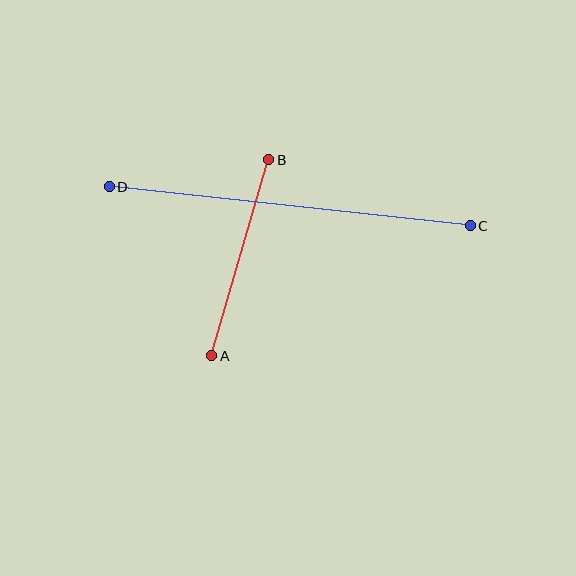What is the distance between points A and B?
The distance is approximately 204 pixels.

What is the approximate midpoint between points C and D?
The midpoint is at approximately (290, 206) pixels.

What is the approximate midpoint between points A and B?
The midpoint is at approximately (240, 258) pixels.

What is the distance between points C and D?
The distance is approximately 363 pixels.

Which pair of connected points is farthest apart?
Points C and D are farthest apart.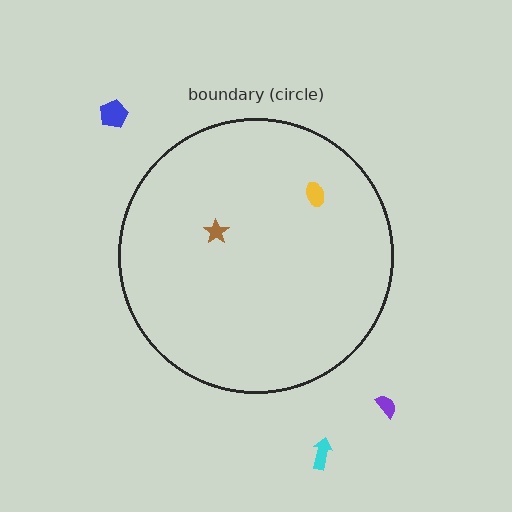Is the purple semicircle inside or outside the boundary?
Outside.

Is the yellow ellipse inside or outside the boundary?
Inside.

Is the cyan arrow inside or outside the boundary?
Outside.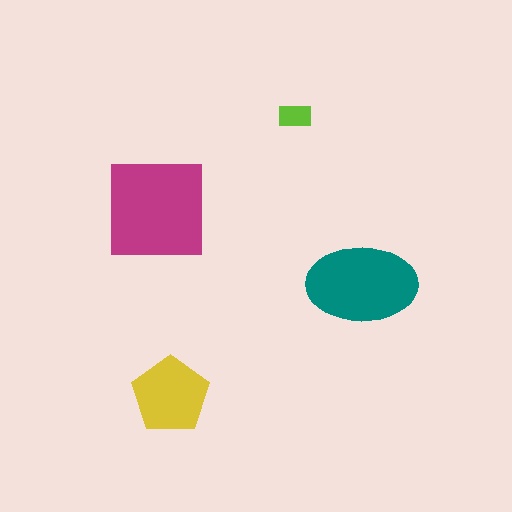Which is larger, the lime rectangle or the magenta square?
The magenta square.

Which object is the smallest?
The lime rectangle.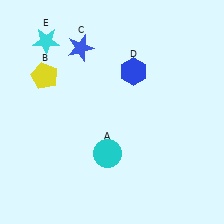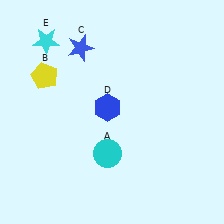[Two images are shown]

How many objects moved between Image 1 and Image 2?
1 object moved between the two images.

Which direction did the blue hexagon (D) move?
The blue hexagon (D) moved down.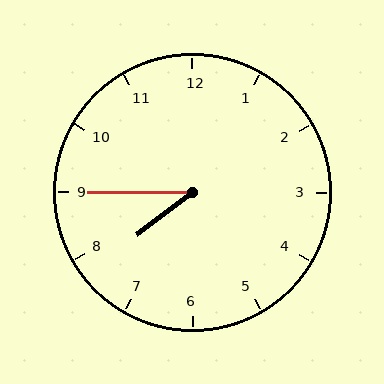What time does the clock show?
7:45.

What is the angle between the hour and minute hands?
Approximately 38 degrees.